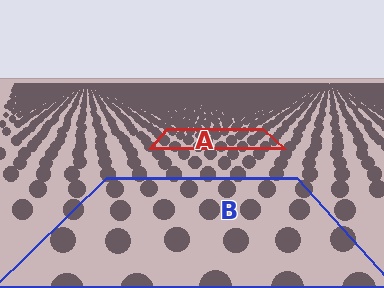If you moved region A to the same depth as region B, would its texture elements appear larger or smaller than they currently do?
They would appear larger. At a closer depth, the same texture elements are projected at a bigger on-screen size.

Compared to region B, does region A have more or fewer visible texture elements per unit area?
Region A has more texture elements per unit area — they are packed more densely because it is farther away.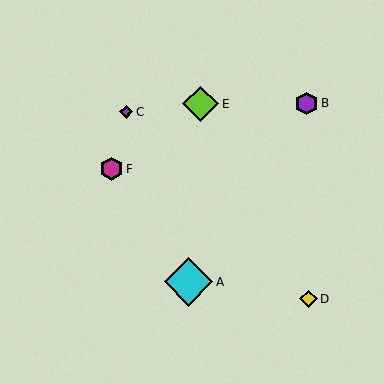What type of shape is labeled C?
Shape C is a purple diamond.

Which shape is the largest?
The cyan diamond (labeled A) is the largest.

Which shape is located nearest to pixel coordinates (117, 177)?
The magenta hexagon (labeled F) at (111, 169) is nearest to that location.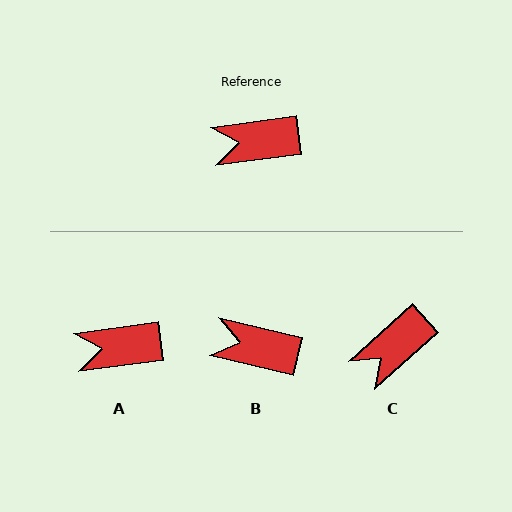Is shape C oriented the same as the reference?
No, it is off by about 34 degrees.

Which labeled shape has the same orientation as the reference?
A.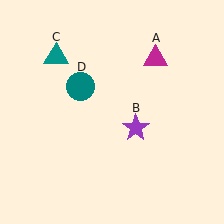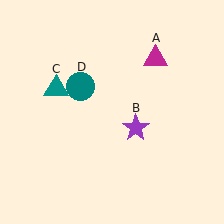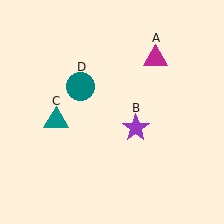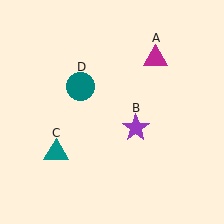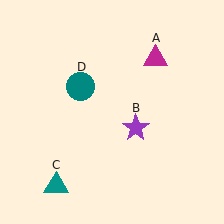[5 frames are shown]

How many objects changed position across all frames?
1 object changed position: teal triangle (object C).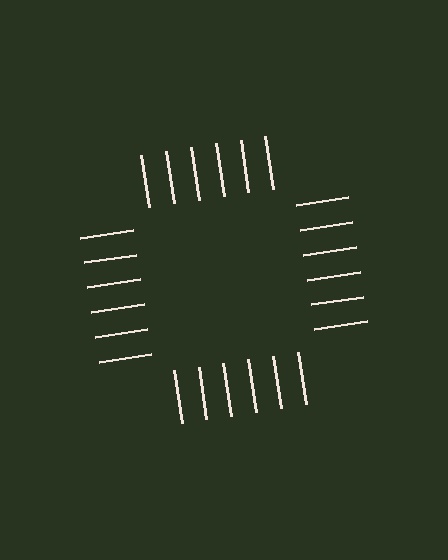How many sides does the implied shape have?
4 sides — the line-ends trace a square.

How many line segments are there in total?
24 — 6 along each of the 4 edges.